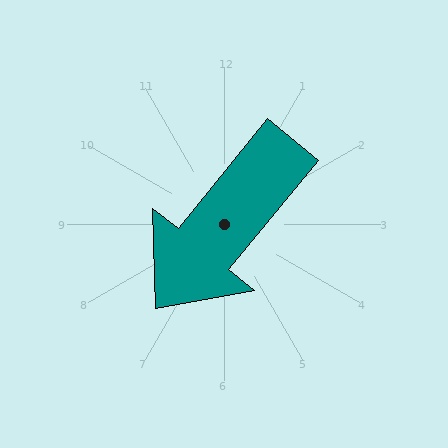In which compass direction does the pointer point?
Southwest.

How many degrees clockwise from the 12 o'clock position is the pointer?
Approximately 219 degrees.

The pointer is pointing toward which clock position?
Roughly 7 o'clock.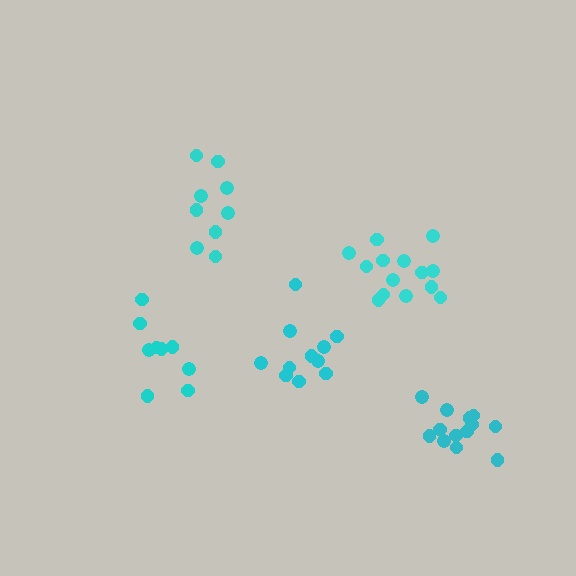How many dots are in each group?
Group 1: 9 dots, Group 2: 11 dots, Group 3: 13 dots, Group 4: 14 dots, Group 5: 9 dots (56 total).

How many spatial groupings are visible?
There are 5 spatial groupings.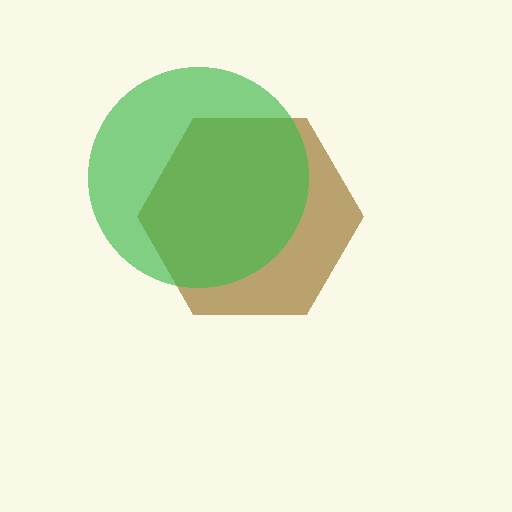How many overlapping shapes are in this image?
There are 2 overlapping shapes in the image.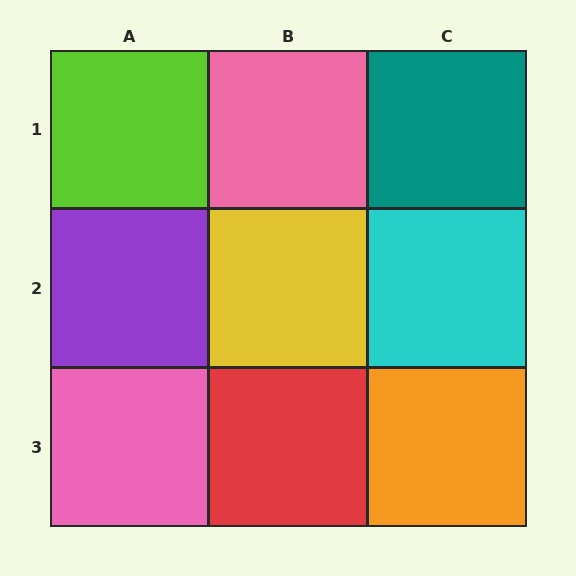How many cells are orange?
1 cell is orange.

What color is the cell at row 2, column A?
Purple.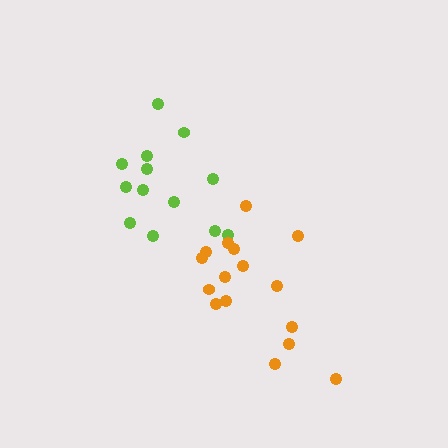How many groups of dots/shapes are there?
There are 2 groups.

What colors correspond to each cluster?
The clusters are colored: lime, orange.